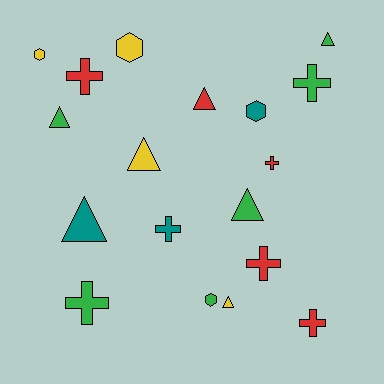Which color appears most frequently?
Green, with 6 objects.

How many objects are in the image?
There are 18 objects.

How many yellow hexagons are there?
There are 2 yellow hexagons.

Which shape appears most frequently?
Triangle, with 7 objects.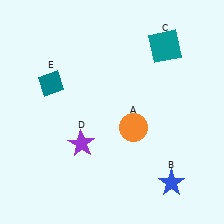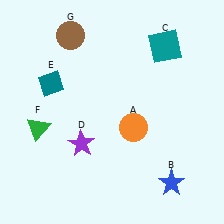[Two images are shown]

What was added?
A green triangle (F), a brown circle (G) were added in Image 2.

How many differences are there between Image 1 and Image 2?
There are 2 differences between the two images.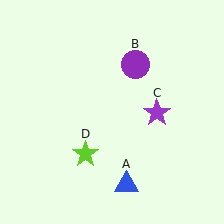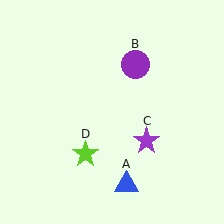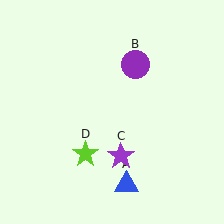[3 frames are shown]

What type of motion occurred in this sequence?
The purple star (object C) rotated clockwise around the center of the scene.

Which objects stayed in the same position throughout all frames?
Blue triangle (object A) and purple circle (object B) and lime star (object D) remained stationary.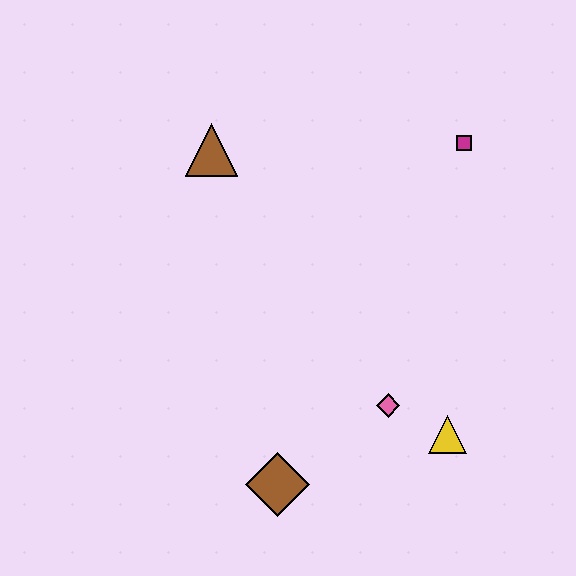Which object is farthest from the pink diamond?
The brown triangle is farthest from the pink diamond.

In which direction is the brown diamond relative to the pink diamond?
The brown diamond is to the left of the pink diamond.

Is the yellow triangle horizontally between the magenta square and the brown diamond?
Yes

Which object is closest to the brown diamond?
The pink diamond is closest to the brown diamond.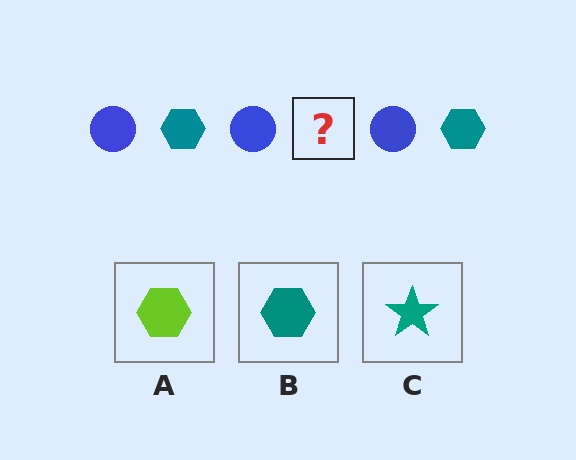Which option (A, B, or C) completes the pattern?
B.